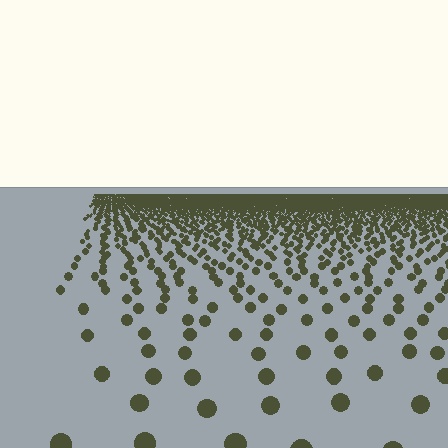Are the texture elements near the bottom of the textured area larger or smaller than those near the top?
Larger. Near the bottom, elements are closer to the viewer and appear at a bigger on-screen size.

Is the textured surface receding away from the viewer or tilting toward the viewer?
The surface is receding away from the viewer. Texture elements get smaller and denser toward the top.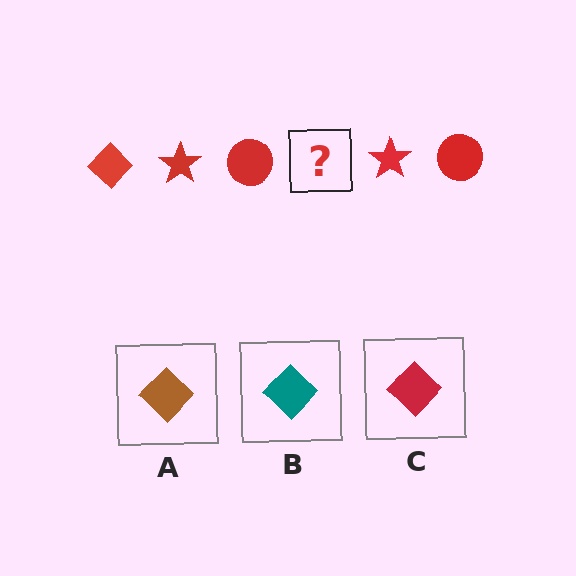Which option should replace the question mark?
Option C.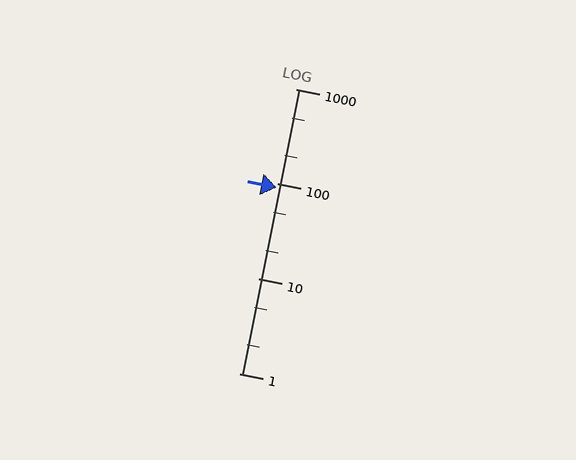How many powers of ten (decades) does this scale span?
The scale spans 3 decades, from 1 to 1000.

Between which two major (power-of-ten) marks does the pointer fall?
The pointer is between 10 and 100.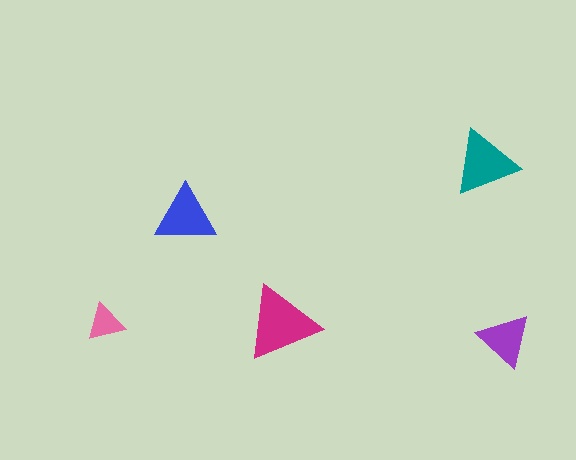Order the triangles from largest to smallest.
the magenta one, the teal one, the blue one, the purple one, the pink one.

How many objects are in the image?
There are 5 objects in the image.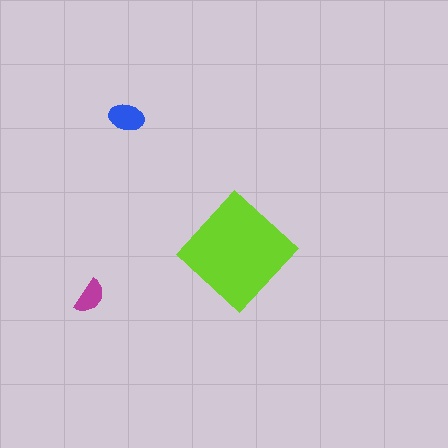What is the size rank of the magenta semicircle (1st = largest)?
3rd.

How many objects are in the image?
There are 3 objects in the image.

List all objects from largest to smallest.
The lime diamond, the blue ellipse, the magenta semicircle.